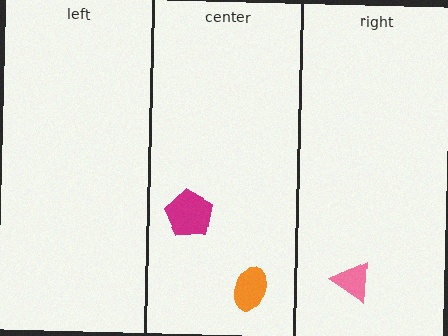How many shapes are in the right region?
1.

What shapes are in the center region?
The orange ellipse, the magenta pentagon.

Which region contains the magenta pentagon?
The center region.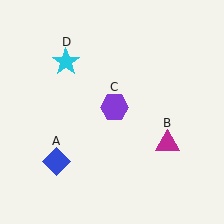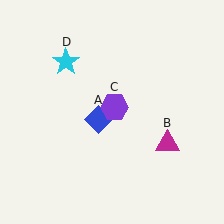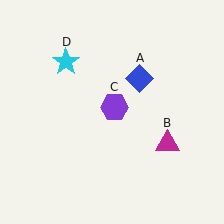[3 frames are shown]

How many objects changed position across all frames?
1 object changed position: blue diamond (object A).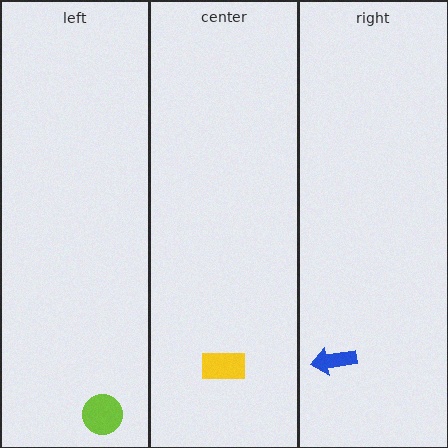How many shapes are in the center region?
1.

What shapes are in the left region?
The lime circle.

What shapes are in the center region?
The yellow rectangle.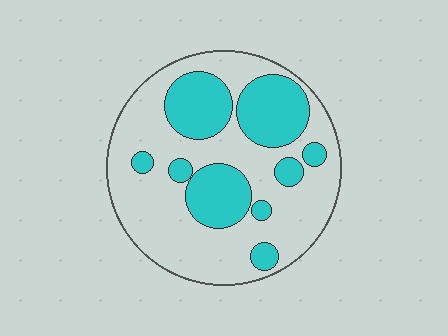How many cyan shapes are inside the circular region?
9.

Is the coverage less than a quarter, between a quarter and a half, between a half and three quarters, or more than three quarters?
Between a quarter and a half.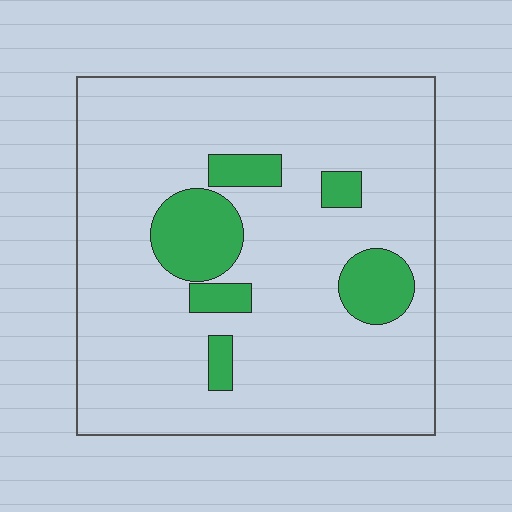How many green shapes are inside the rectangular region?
6.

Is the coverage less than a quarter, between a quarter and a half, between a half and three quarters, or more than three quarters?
Less than a quarter.